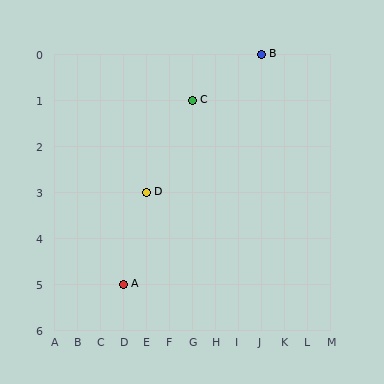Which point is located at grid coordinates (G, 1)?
Point C is at (G, 1).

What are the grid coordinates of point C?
Point C is at grid coordinates (G, 1).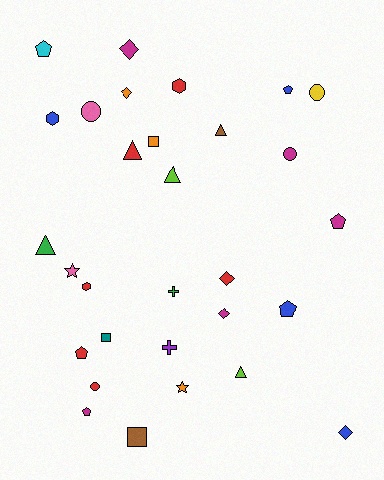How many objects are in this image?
There are 30 objects.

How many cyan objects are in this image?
There is 1 cyan object.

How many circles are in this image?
There are 4 circles.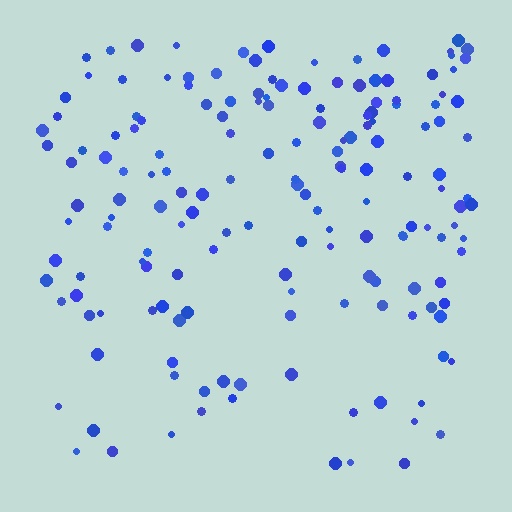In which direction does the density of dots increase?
From bottom to top, with the top side densest.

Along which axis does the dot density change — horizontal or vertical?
Vertical.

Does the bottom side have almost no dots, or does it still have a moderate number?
Still a moderate number, just noticeably fewer than the top.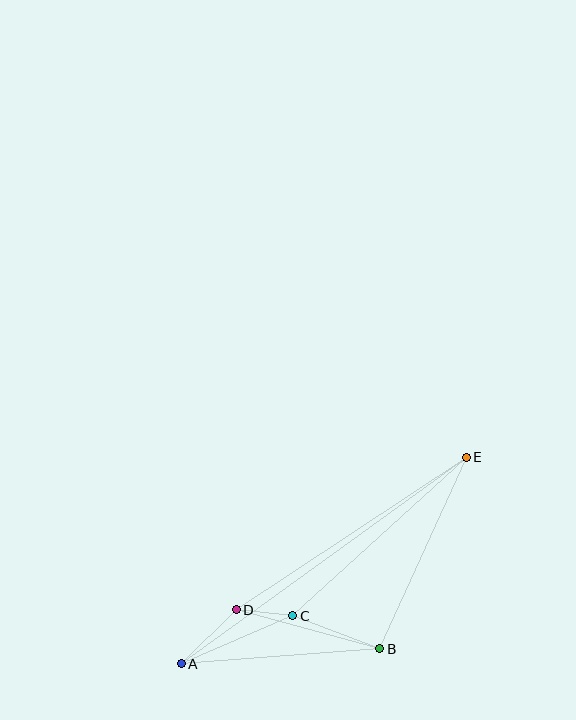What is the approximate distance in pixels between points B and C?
The distance between B and C is approximately 94 pixels.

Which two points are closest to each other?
Points C and D are closest to each other.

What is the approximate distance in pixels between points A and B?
The distance between A and B is approximately 199 pixels.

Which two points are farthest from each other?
Points A and E are farthest from each other.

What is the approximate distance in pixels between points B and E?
The distance between B and E is approximately 210 pixels.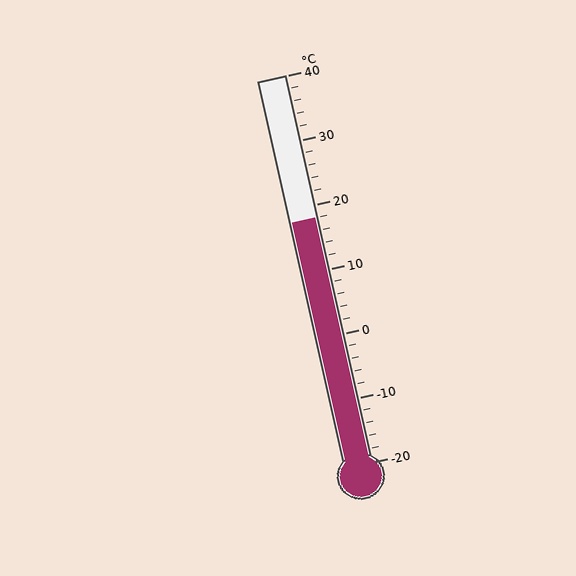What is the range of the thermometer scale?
The thermometer scale ranges from -20°C to 40°C.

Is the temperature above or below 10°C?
The temperature is above 10°C.